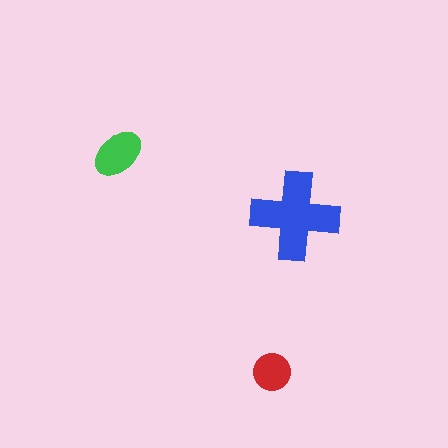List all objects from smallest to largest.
The red circle, the green ellipse, the blue cross.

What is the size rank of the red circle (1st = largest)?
3rd.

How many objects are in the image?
There are 3 objects in the image.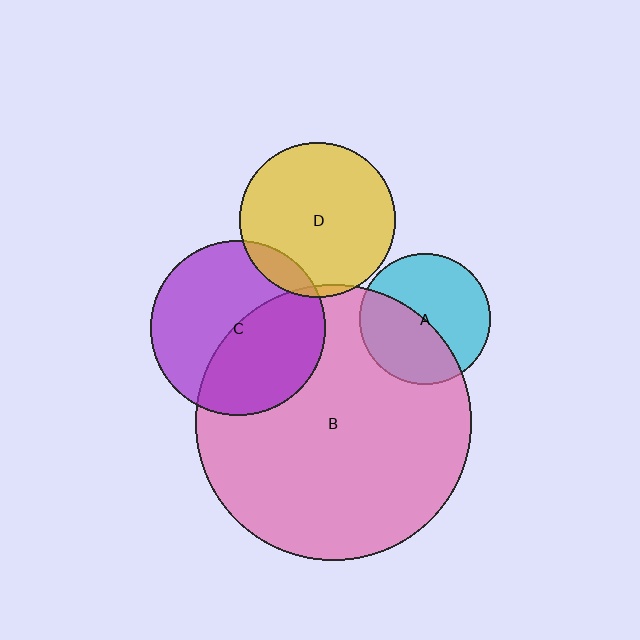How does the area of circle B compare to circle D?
Approximately 3.2 times.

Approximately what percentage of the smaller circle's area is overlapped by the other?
Approximately 45%.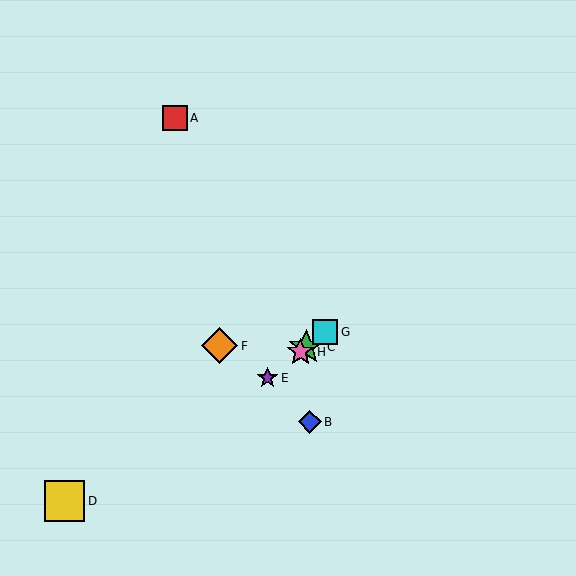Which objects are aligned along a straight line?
Objects C, E, G, H are aligned along a straight line.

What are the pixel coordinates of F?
Object F is at (220, 346).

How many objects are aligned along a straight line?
4 objects (C, E, G, H) are aligned along a straight line.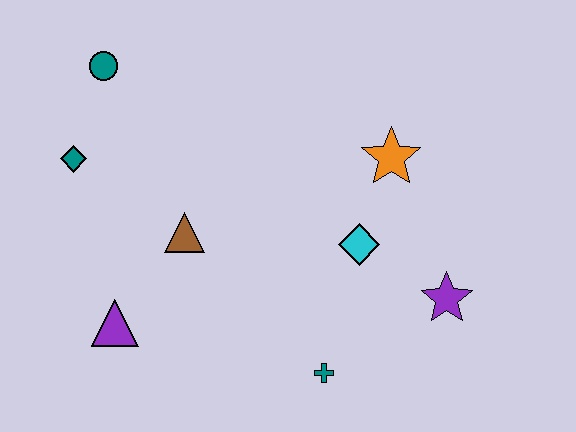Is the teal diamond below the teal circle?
Yes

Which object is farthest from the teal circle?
The purple star is farthest from the teal circle.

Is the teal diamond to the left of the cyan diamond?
Yes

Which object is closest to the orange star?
The cyan diamond is closest to the orange star.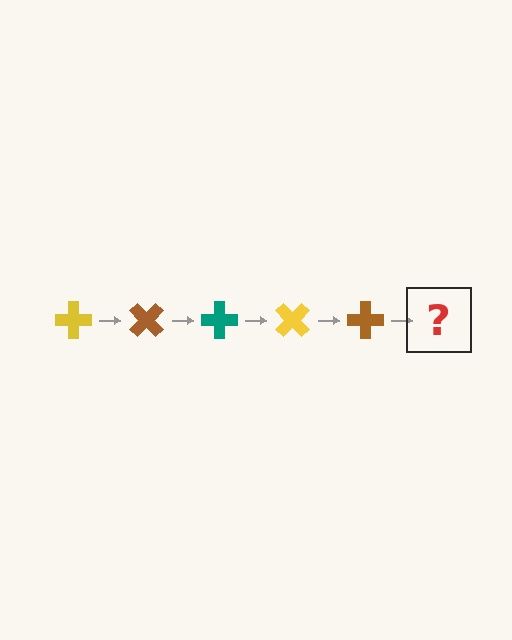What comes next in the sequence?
The next element should be a teal cross, rotated 225 degrees from the start.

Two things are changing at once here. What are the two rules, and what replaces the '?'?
The two rules are that it rotates 45 degrees each step and the color cycles through yellow, brown, and teal. The '?' should be a teal cross, rotated 225 degrees from the start.